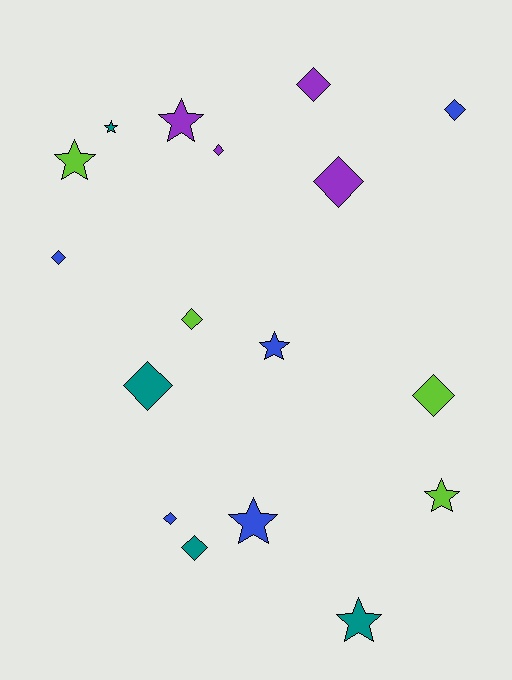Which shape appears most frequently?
Diamond, with 10 objects.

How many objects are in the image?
There are 17 objects.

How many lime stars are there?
There are 2 lime stars.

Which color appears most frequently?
Blue, with 5 objects.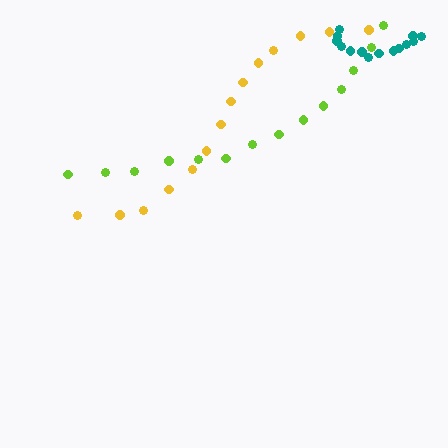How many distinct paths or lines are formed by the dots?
There are 3 distinct paths.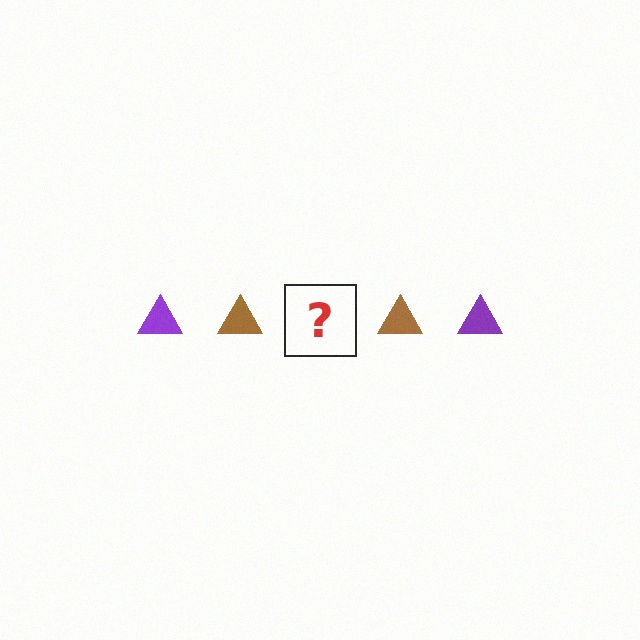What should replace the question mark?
The question mark should be replaced with a purple triangle.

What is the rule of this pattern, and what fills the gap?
The rule is that the pattern cycles through purple, brown triangles. The gap should be filled with a purple triangle.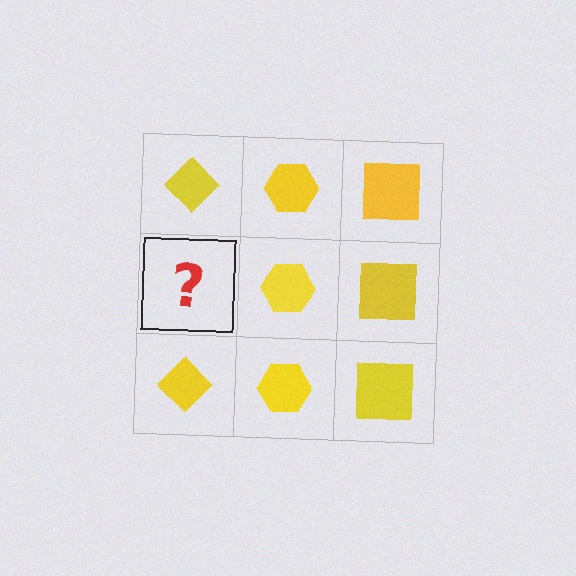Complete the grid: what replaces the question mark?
The question mark should be replaced with a yellow diamond.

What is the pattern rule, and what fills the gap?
The rule is that each column has a consistent shape. The gap should be filled with a yellow diamond.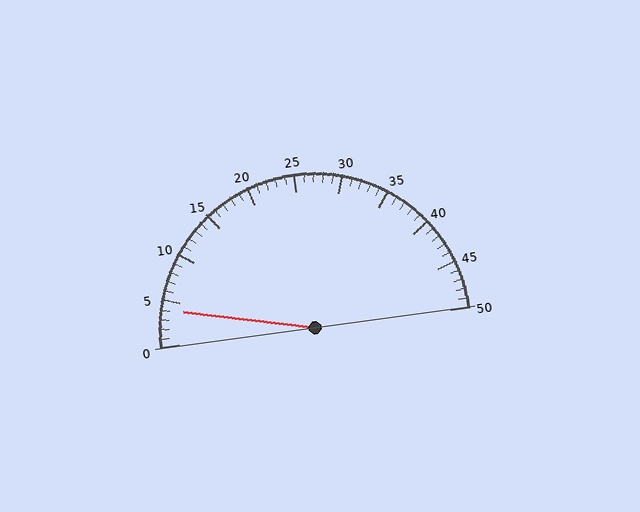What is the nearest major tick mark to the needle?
The nearest major tick mark is 5.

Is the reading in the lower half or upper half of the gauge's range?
The reading is in the lower half of the range (0 to 50).